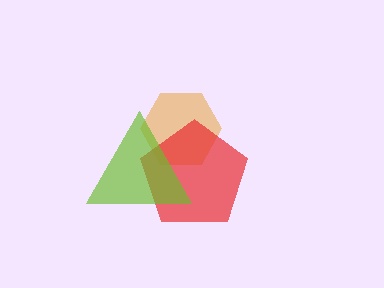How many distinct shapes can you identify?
There are 3 distinct shapes: an orange hexagon, a red pentagon, a lime triangle.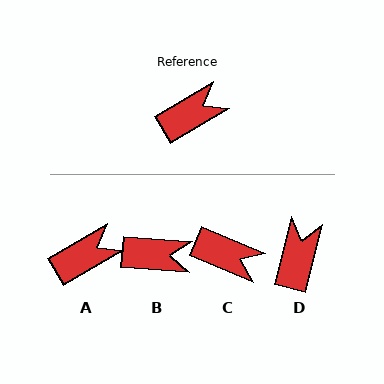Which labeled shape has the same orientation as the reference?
A.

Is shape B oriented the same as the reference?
No, it is off by about 35 degrees.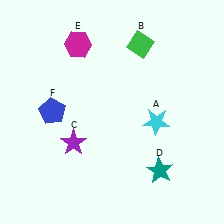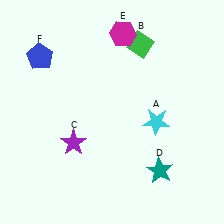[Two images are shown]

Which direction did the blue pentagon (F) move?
The blue pentagon (F) moved up.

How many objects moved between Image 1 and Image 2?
2 objects moved between the two images.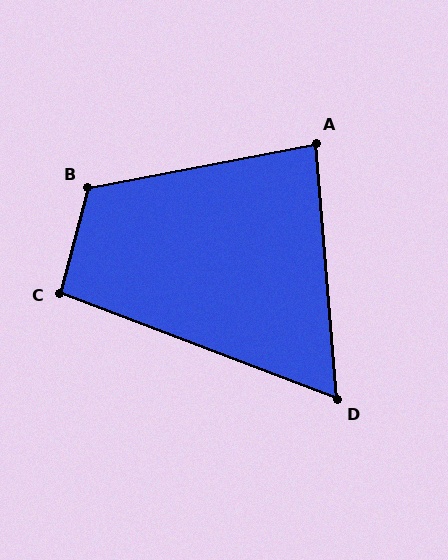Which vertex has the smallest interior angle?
D, at approximately 64 degrees.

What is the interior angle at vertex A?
Approximately 84 degrees (acute).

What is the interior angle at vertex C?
Approximately 96 degrees (obtuse).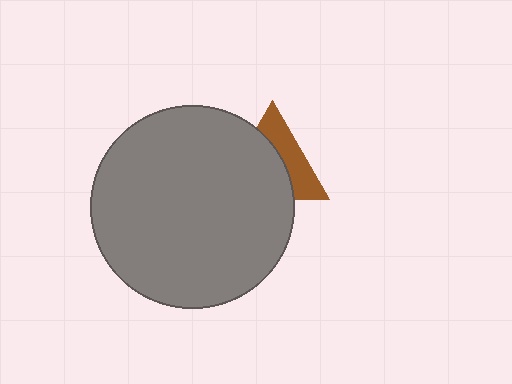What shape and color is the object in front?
The object in front is a gray circle.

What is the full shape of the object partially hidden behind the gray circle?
The partially hidden object is a brown triangle.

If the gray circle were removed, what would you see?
You would see the complete brown triangle.